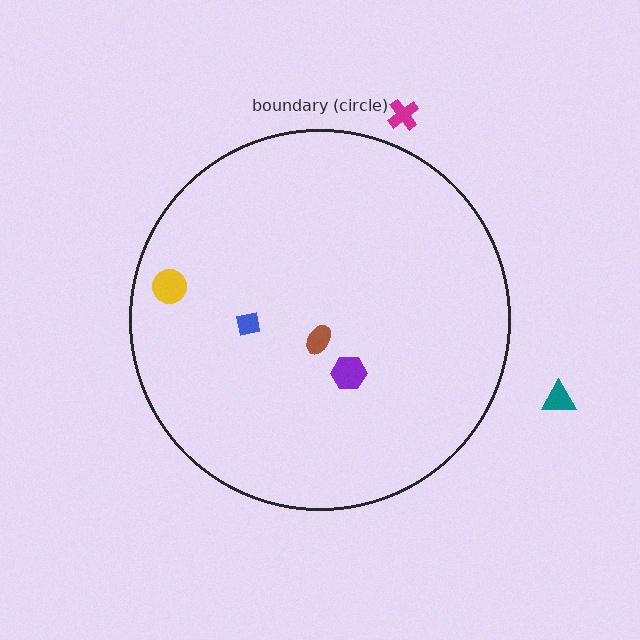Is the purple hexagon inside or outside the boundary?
Inside.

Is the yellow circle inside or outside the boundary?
Inside.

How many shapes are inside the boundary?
4 inside, 2 outside.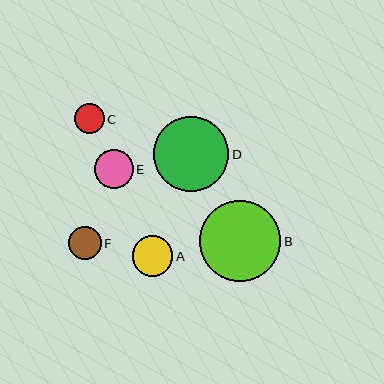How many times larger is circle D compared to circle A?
Circle D is approximately 1.9 times the size of circle A.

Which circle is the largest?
Circle B is the largest with a size of approximately 81 pixels.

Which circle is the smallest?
Circle C is the smallest with a size of approximately 30 pixels.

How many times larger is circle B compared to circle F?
Circle B is approximately 2.5 times the size of circle F.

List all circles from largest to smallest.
From largest to smallest: B, D, A, E, F, C.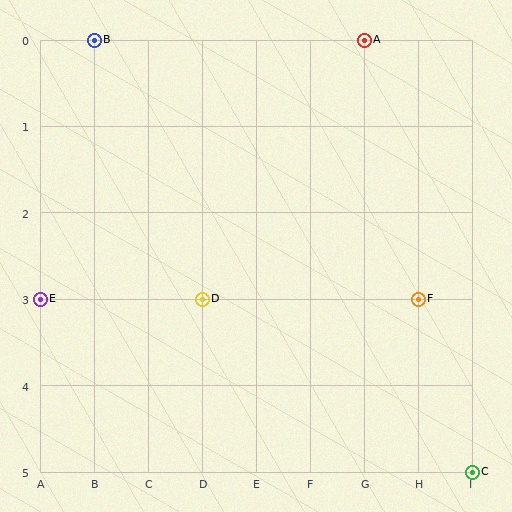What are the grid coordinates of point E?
Point E is at grid coordinates (A, 3).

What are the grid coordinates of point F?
Point F is at grid coordinates (H, 3).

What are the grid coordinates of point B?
Point B is at grid coordinates (B, 0).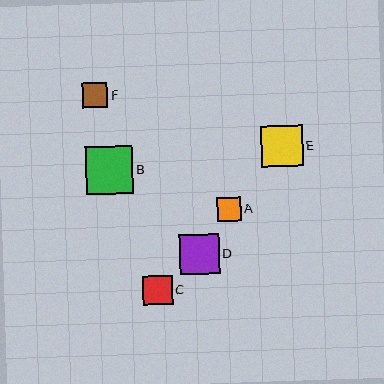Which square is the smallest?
Square A is the smallest with a size of approximately 24 pixels.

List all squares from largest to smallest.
From largest to smallest: B, E, D, C, F, A.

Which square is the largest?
Square B is the largest with a size of approximately 48 pixels.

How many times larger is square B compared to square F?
Square B is approximately 1.9 times the size of square F.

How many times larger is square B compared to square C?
Square B is approximately 1.6 times the size of square C.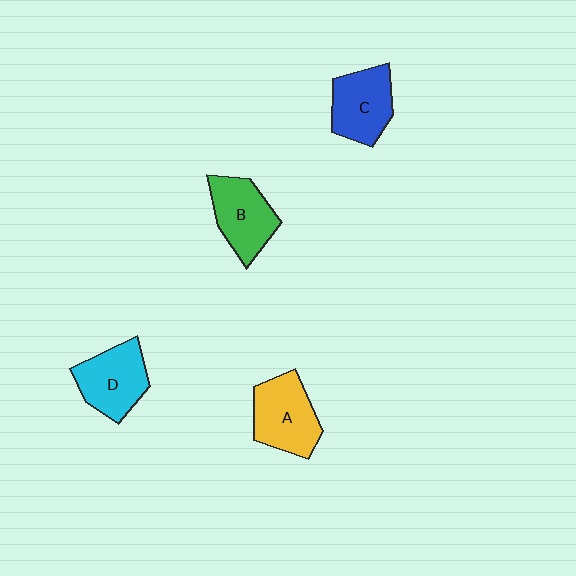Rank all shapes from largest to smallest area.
From largest to smallest: A (yellow), D (cyan), B (green), C (blue).